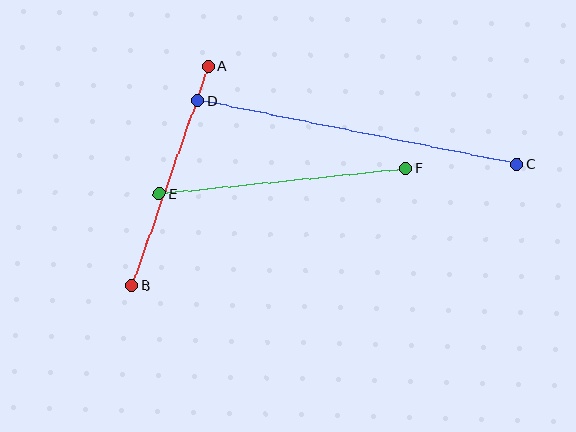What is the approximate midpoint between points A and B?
The midpoint is at approximately (170, 176) pixels.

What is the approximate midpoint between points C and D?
The midpoint is at approximately (357, 132) pixels.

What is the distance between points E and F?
The distance is approximately 248 pixels.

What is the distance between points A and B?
The distance is approximately 232 pixels.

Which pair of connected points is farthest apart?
Points C and D are farthest apart.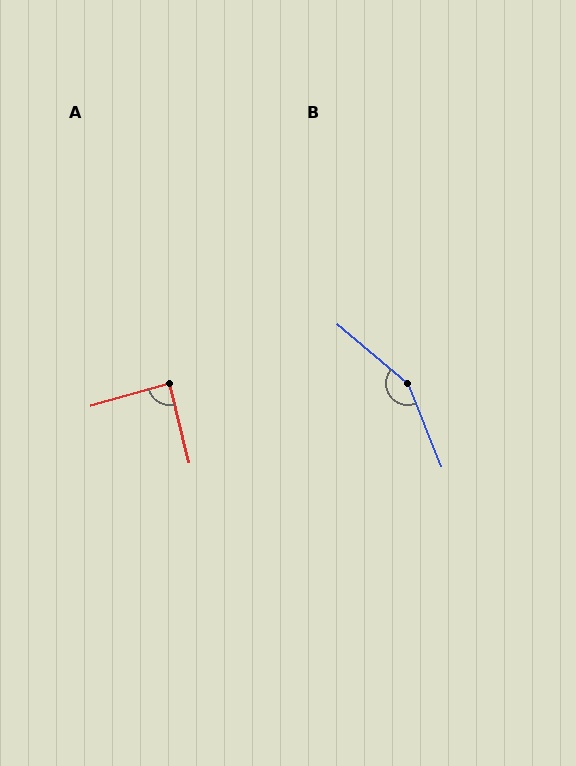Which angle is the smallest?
A, at approximately 88 degrees.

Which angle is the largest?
B, at approximately 152 degrees.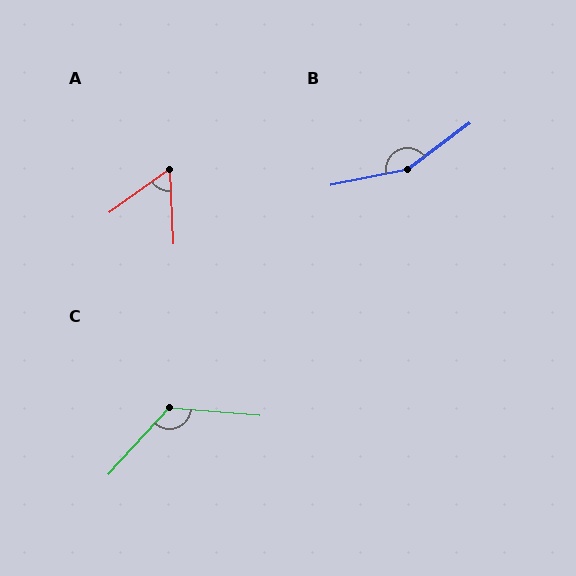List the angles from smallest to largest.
A (57°), C (128°), B (155°).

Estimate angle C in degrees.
Approximately 128 degrees.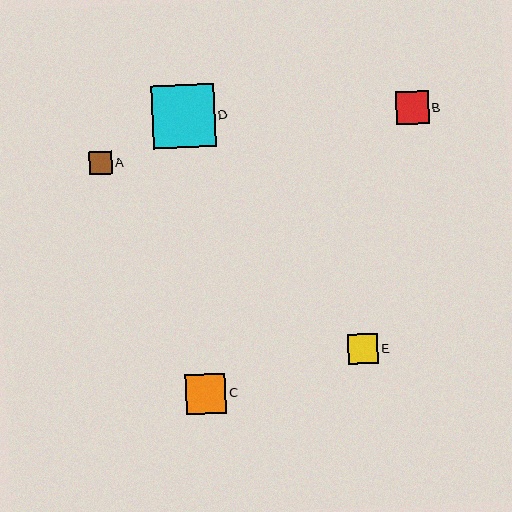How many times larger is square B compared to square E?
Square B is approximately 1.1 times the size of square E.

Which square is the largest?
Square D is the largest with a size of approximately 63 pixels.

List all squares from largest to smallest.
From largest to smallest: D, C, B, E, A.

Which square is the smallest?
Square A is the smallest with a size of approximately 22 pixels.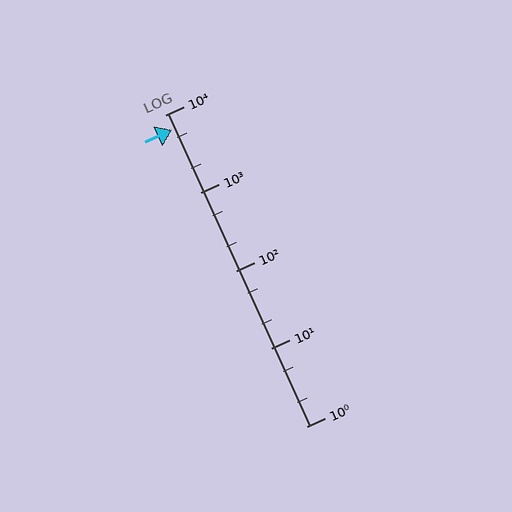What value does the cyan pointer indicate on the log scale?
The pointer indicates approximately 6400.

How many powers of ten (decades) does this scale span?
The scale spans 4 decades, from 1 to 10000.